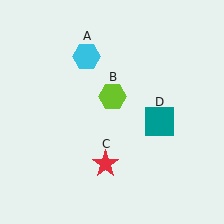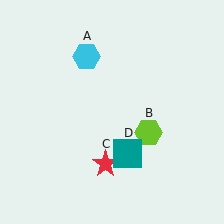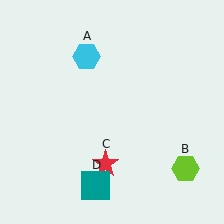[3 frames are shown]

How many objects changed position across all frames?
2 objects changed position: lime hexagon (object B), teal square (object D).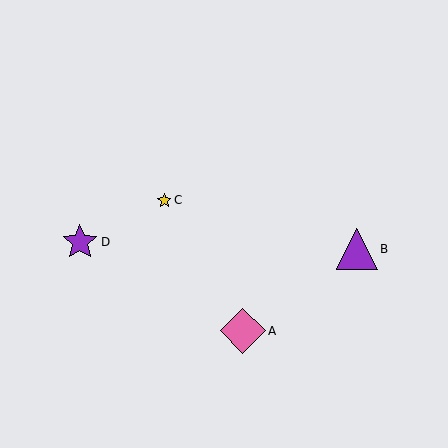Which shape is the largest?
The pink diamond (labeled A) is the largest.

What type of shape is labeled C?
Shape C is a yellow star.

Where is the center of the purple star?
The center of the purple star is at (80, 242).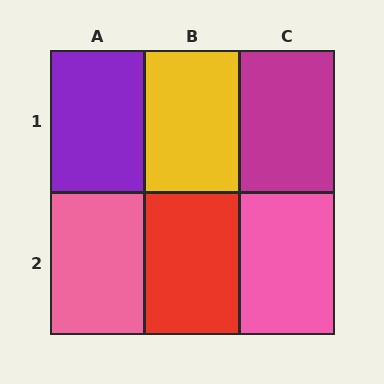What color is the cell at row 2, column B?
Red.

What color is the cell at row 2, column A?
Pink.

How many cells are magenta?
1 cell is magenta.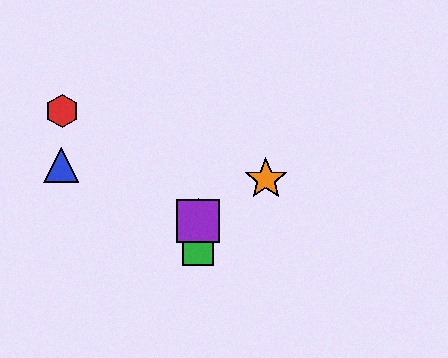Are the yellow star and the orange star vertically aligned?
No, the yellow star is at x≈198 and the orange star is at x≈266.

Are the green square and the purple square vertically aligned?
Yes, both are at x≈198.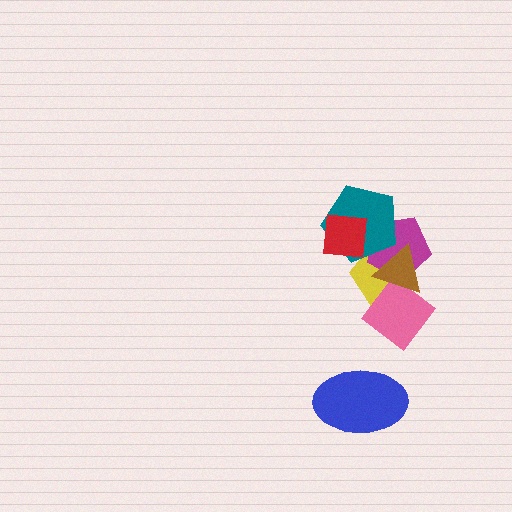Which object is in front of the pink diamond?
The brown triangle is in front of the pink diamond.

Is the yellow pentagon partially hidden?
Yes, it is partially covered by another shape.